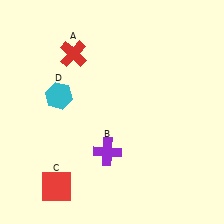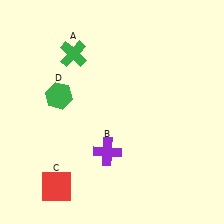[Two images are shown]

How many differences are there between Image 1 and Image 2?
There are 2 differences between the two images.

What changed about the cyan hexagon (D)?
In Image 1, D is cyan. In Image 2, it changed to green.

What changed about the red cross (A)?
In Image 1, A is red. In Image 2, it changed to green.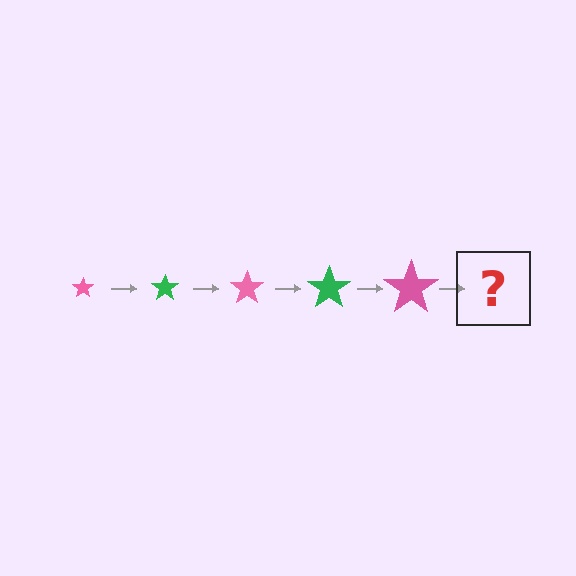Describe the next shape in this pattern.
It should be a green star, larger than the previous one.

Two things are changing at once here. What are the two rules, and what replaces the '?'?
The two rules are that the star grows larger each step and the color cycles through pink and green. The '?' should be a green star, larger than the previous one.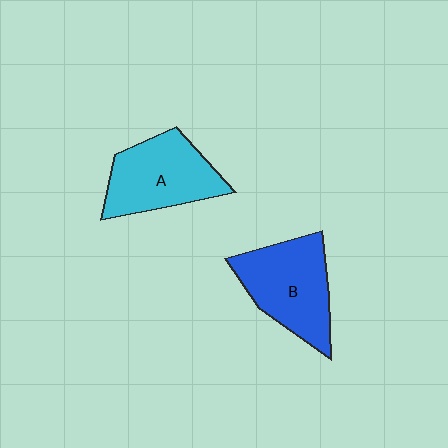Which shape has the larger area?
Shape B (blue).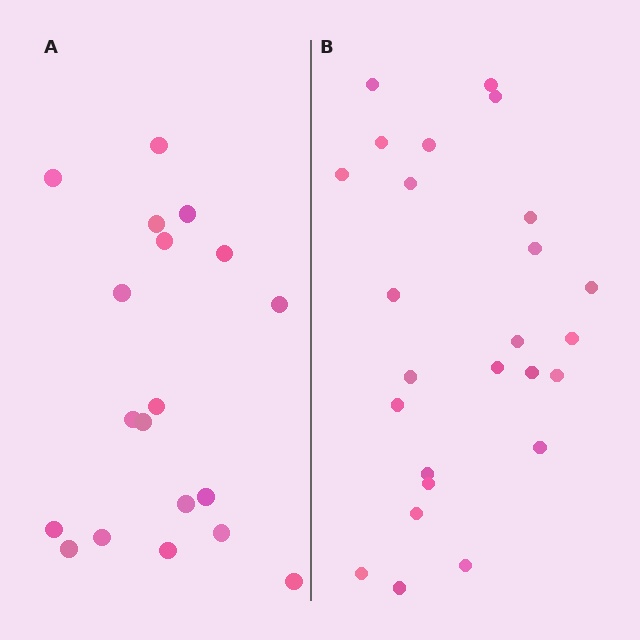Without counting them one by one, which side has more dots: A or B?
Region B (the right region) has more dots.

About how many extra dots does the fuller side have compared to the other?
Region B has about 6 more dots than region A.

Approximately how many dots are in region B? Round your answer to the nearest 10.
About 20 dots. (The exact count is 25, which rounds to 20.)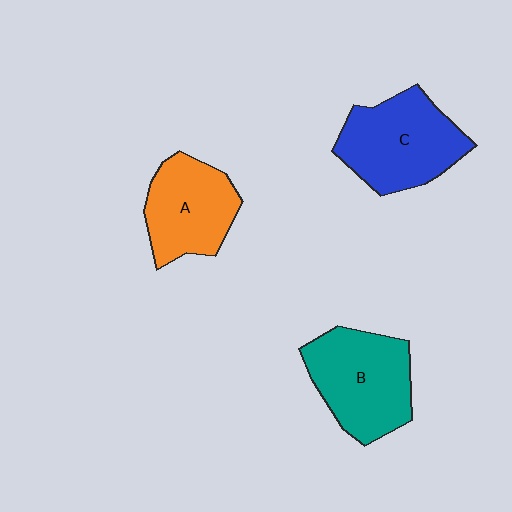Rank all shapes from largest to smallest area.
From largest to smallest: C (blue), B (teal), A (orange).